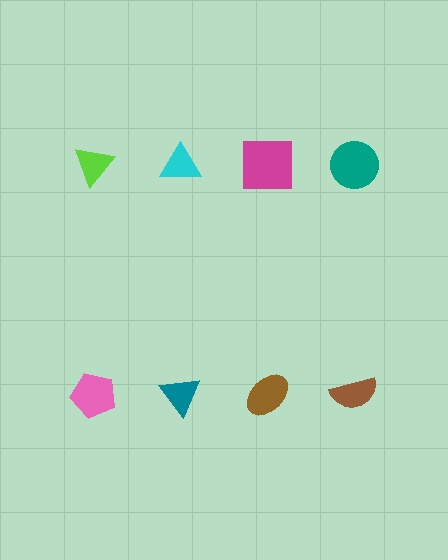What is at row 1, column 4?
A teal circle.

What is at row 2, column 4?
A brown semicircle.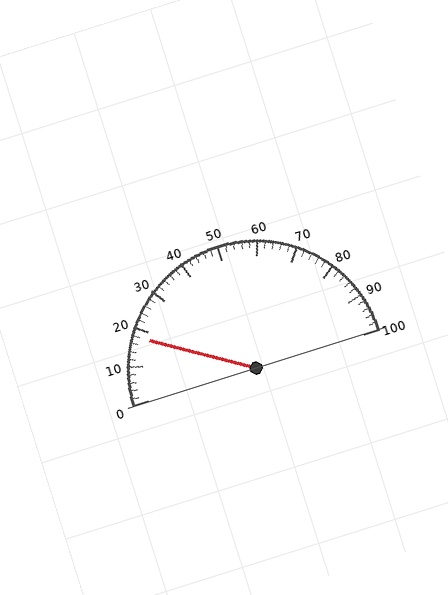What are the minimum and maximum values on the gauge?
The gauge ranges from 0 to 100.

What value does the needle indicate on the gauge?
The needle indicates approximately 18.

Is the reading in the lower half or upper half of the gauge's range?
The reading is in the lower half of the range (0 to 100).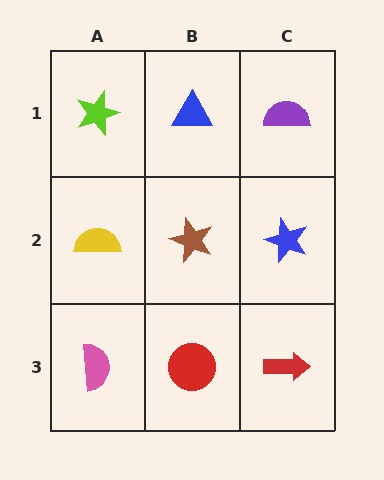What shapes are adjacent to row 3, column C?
A blue star (row 2, column C), a red circle (row 3, column B).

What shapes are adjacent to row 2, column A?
A lime star (row 1, column A), a pink semicircle (row 3, column A), a brown star (row 2, column B).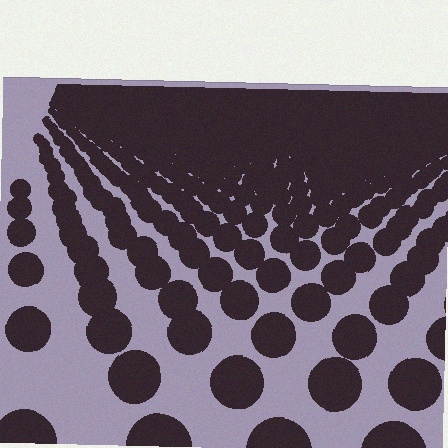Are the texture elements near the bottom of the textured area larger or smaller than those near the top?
Larger. Near the bottom, elements are closer to the viewer and appear at a bigger on-screen size.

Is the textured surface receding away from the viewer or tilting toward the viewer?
The surface is receding away from the viewer. Texture elements get smaller and denser toward the top.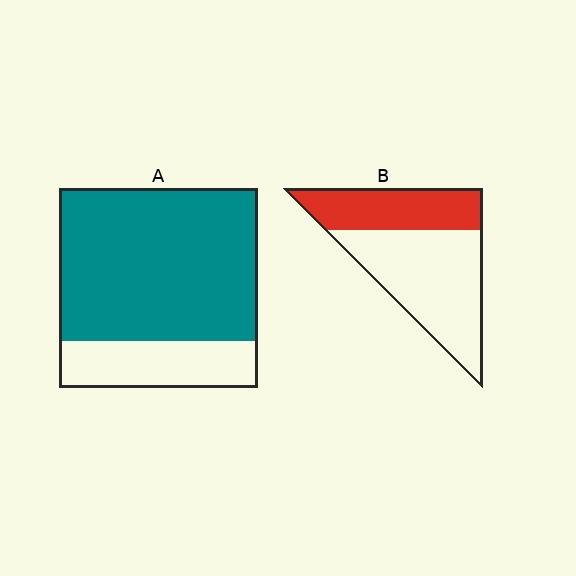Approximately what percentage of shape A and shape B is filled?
A is approximately 75% and B is approximately 40%.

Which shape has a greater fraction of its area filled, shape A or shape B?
Shape A.